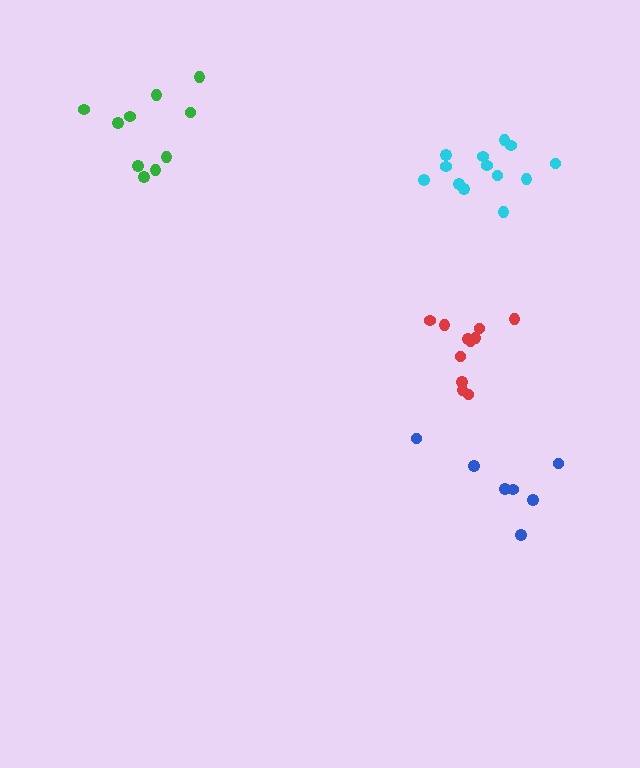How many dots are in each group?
Group 1: 7 dots, Group 2: 10 dots, Group 3: 13 dots, Group 4: 11 dots (41 total).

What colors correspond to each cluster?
The clusters are colored: blue, green, cyan, red.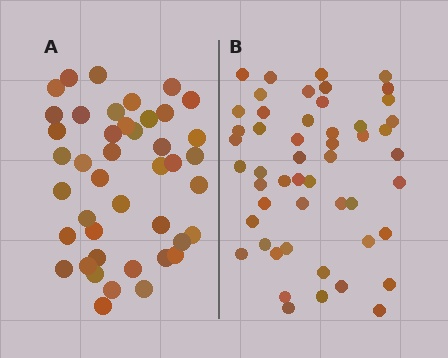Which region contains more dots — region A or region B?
Region B (the right region) has more dots.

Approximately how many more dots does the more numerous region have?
Region B has roughly 8 or so more dots than region A.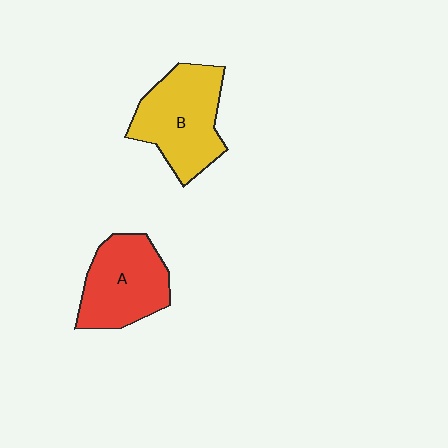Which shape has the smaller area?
Shape A (red).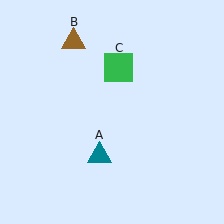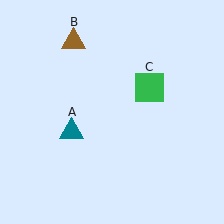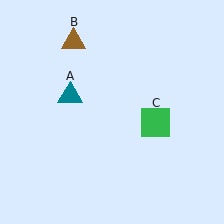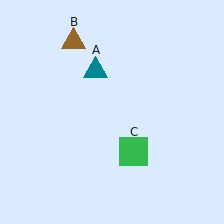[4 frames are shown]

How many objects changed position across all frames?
2 objects changed position: teal triangle (object A), green square (object C).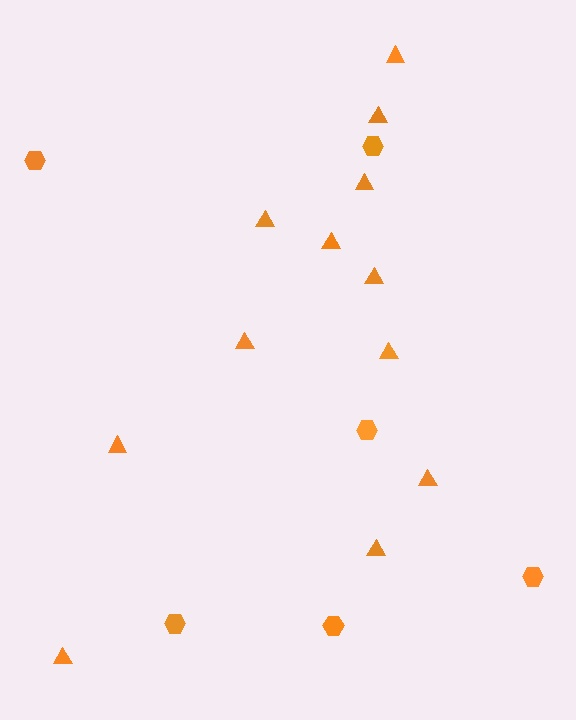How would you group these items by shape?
There are 2 groups: one group of triangles (12) and one group of hexagons (6).